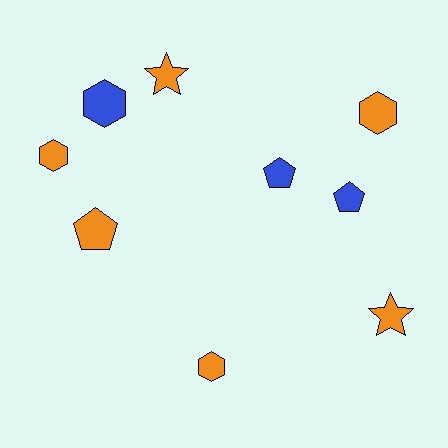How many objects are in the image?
There are 9 objects.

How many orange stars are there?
There are 2 orange stars.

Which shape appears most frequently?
Hexagon, with 4 objects.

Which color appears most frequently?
Orange, with 6 objects.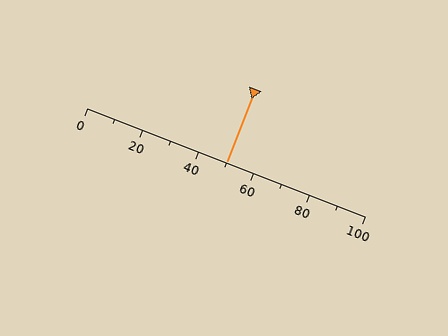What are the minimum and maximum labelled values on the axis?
The axis runs from 0 to 100.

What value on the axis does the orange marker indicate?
The marker indicates approximately 50.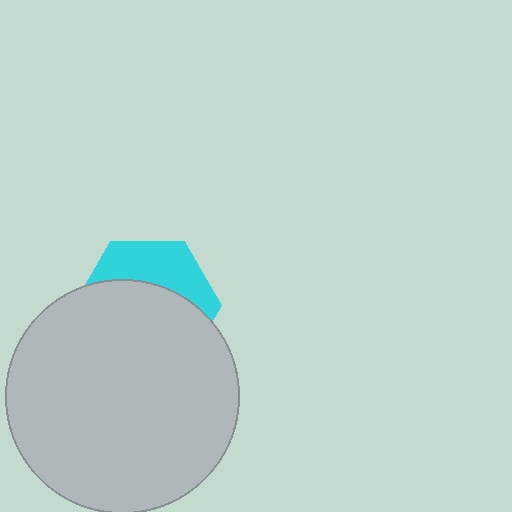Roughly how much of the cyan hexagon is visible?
A small part of it is visible (roughly 35%).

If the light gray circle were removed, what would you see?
You would see the complete cyan hexagon.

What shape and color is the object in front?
The object in front is a light gray circle.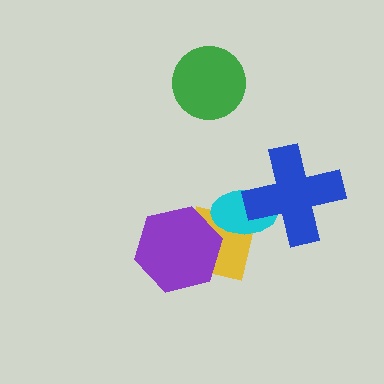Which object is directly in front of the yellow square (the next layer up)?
The cyan ellipse is directly in front of the yellow square.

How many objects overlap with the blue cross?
1 object overlaps with the blue cross.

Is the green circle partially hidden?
No, no other shape covers it.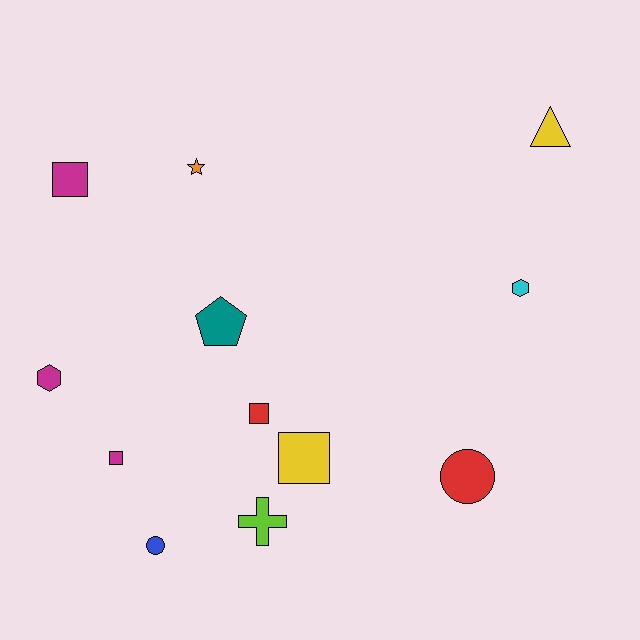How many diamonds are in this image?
There are no diamonds.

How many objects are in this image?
There are 12 objects.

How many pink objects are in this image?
There are no pink objects.